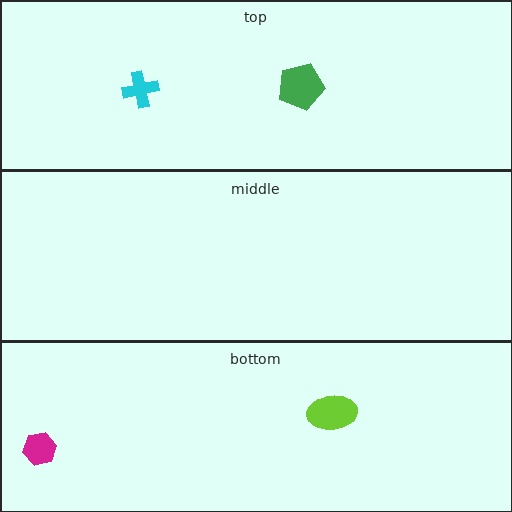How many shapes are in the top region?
2.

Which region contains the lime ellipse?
The bottom region.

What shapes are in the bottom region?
The lime ellipse, the magenta hexagon.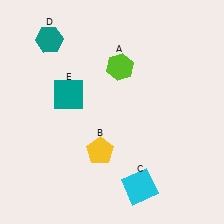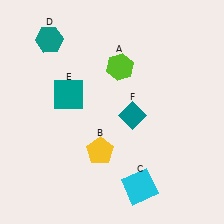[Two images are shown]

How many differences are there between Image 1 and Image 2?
There is 1 difference between the two images.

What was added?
A teal diamond (F) was added in Image 2.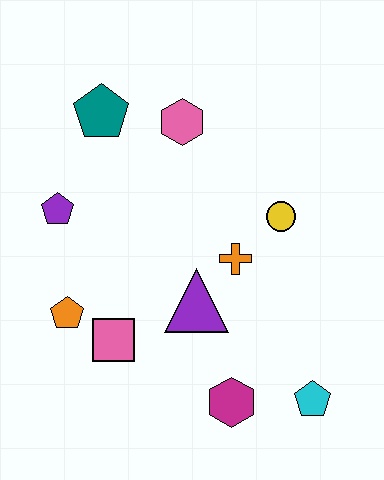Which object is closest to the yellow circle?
The orange cross is closest to the yellow circle.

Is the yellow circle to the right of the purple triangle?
Yes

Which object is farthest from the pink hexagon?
The cyan pentagon is farthest from the pink hexagon.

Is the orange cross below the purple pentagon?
Yes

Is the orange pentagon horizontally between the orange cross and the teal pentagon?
No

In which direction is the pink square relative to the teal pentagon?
The pink square is below the teal pentagon.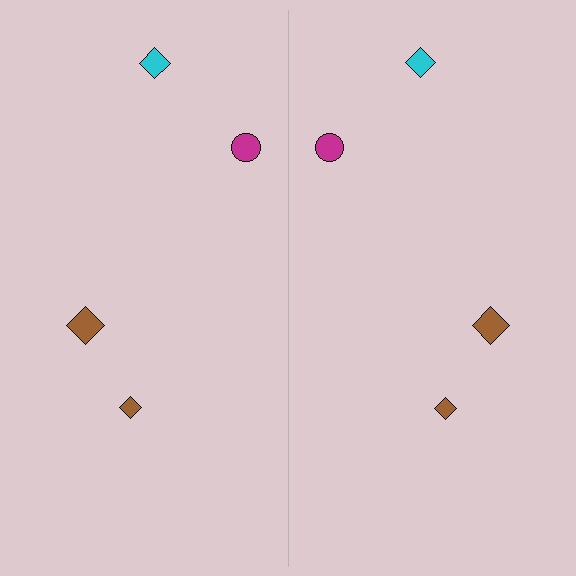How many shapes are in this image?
There are 8 shapes in this image.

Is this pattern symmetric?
Yes, this pattern has bilateral (reflection) symmetry.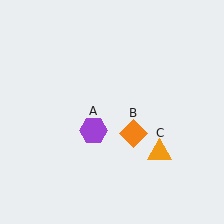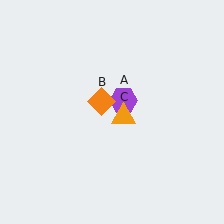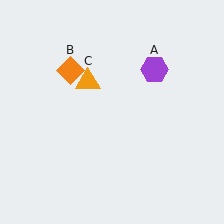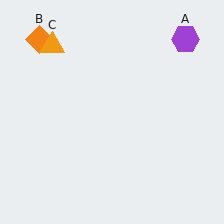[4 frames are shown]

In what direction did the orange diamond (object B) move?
The orange diamond (object B) moved up and to the left.